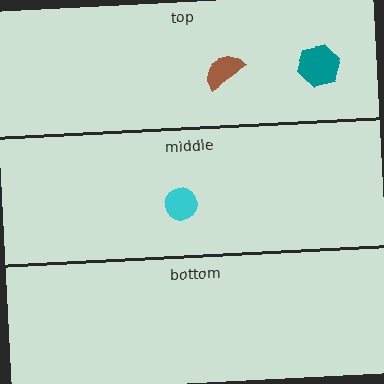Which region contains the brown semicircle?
The top region.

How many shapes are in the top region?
2.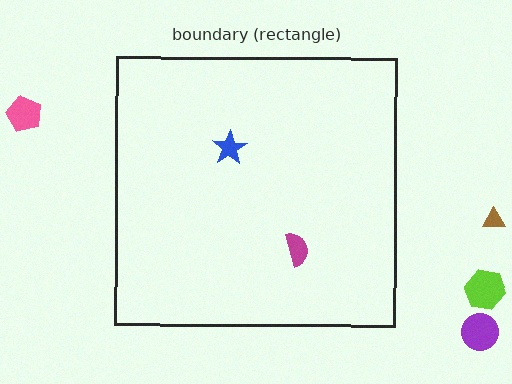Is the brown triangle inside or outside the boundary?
Outside.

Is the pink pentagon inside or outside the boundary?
Outside.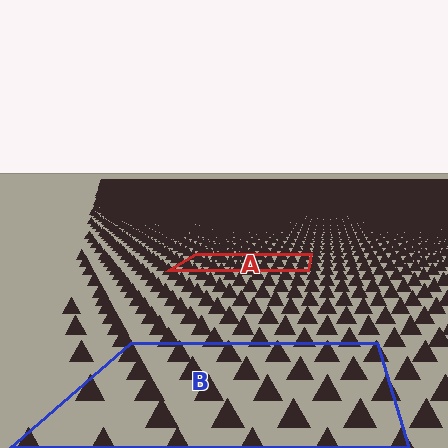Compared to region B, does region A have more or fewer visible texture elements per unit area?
Region A has more texture elements per unit area — they are packed more densely because it is farther away.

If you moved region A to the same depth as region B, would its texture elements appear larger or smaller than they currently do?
They would appear larger. At a closer depth, the same texture elements are projected at a bigger on-screen size.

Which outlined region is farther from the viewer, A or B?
Region A is farther from the viewer — the texture elements inside it appear smaller and more densely packed.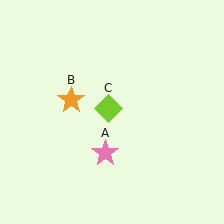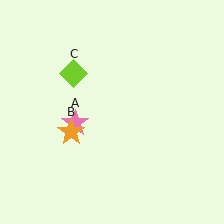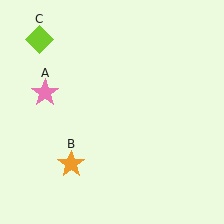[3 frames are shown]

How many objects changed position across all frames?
3 objects changed position: pink star (object A), orange star (object B), lime diamond (object C).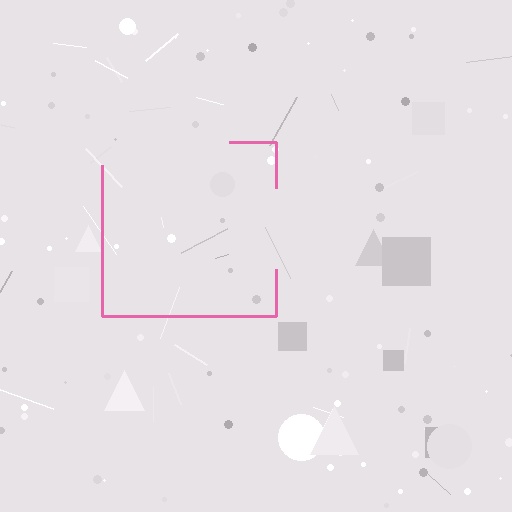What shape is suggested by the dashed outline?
The dashed outline suggests a square.